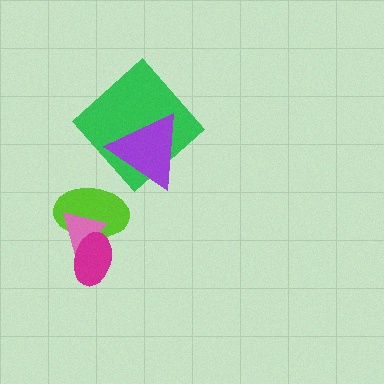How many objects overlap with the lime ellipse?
2 objects overlap with the lime ellipse.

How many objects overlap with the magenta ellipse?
2 objects overlap with the magenta ellipse.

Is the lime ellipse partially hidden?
Yes, it is partially covered by another shape.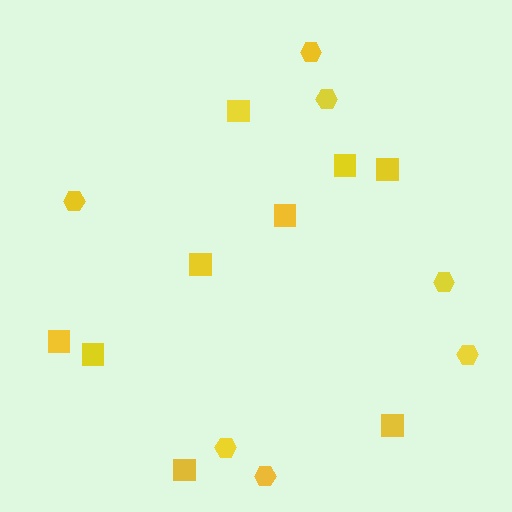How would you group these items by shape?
There are 2 groups: one group of squares (9) and one group of hexagons (7).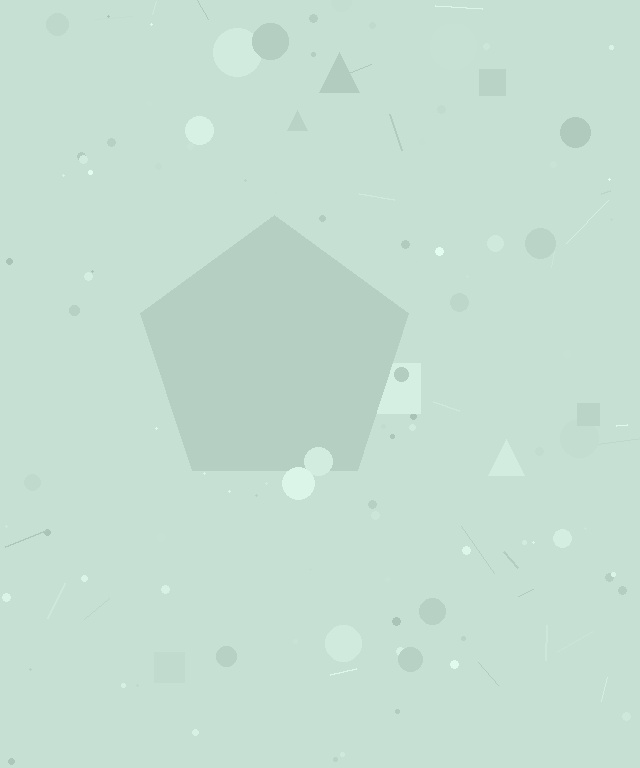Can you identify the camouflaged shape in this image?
The camouflaged shape is a pentagon.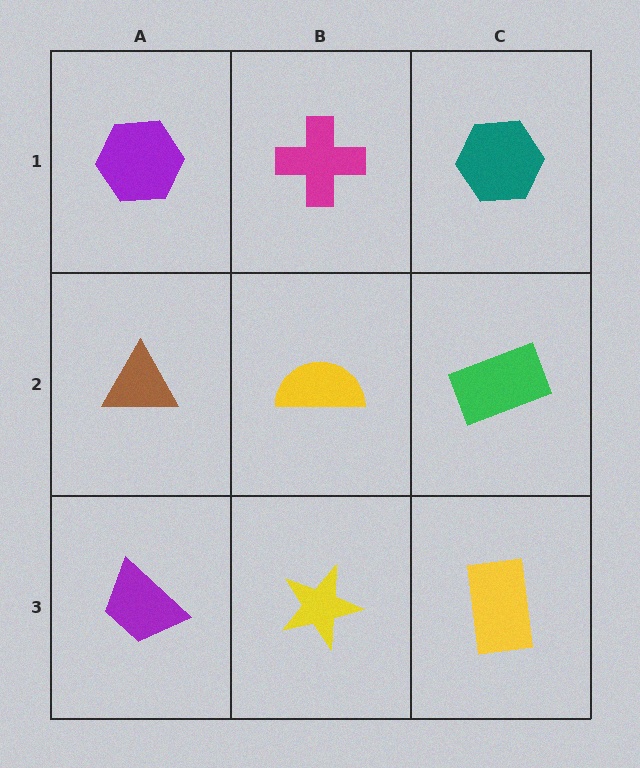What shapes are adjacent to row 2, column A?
A purple hexagon (row 1, column A), a purple trapezoid (row 3, column A), a yellow semicircle (row 2, column B).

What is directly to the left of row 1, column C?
A magenta cross.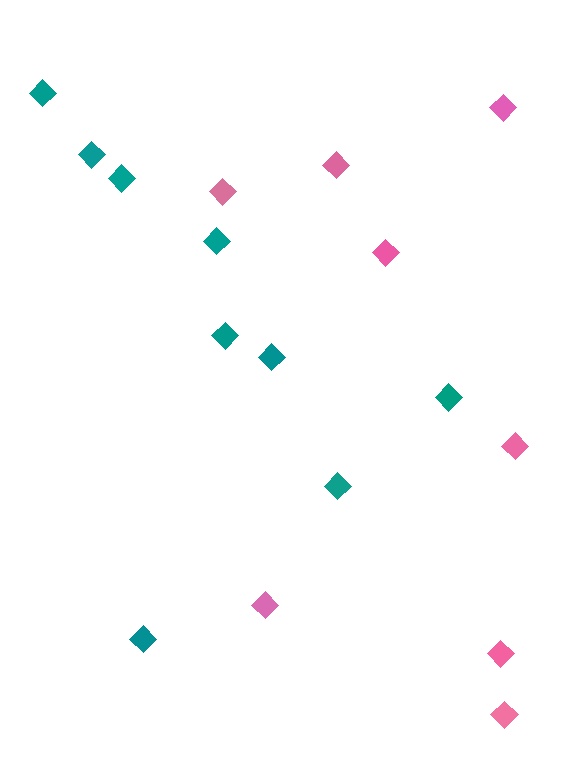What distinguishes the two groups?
There are 2 groups: one group of teal diamonds (9) and one group of pink diamonds (8).